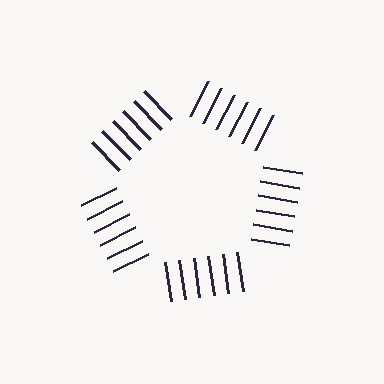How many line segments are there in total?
30 — 6 along each of the 5 edges.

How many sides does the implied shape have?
5 sides — the line-ends trace a pentagon.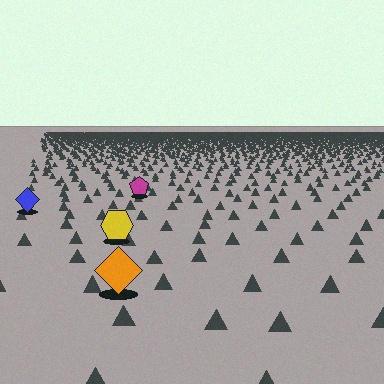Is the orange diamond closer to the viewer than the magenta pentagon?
Yes. The orange diamond is closer — you can tell from the texture gradient: the ground texture is coarser near it.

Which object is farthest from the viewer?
The magenta pentagon is farthest from the viewer. It appears smaller and the ground texture around it is denser.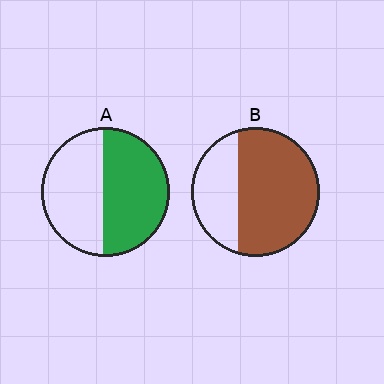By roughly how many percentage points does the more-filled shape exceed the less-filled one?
By roughly 15 percentage points (B over A).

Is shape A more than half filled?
Roughly half.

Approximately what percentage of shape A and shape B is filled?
A is approximately 50% and B is approximately 65%.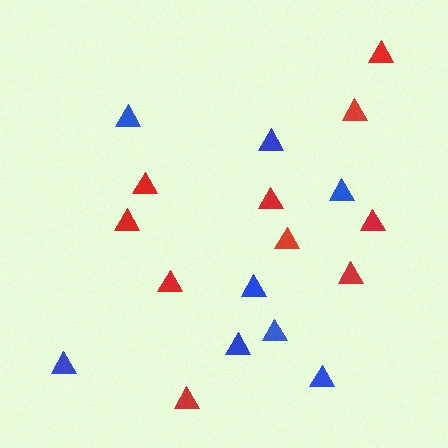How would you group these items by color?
There are 2 groups: one group of blue triangles (8) and one group of red triangles (10).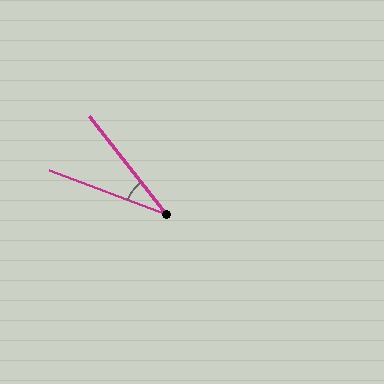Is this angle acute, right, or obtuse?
It is acute.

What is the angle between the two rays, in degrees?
Approximately 31 degrees.